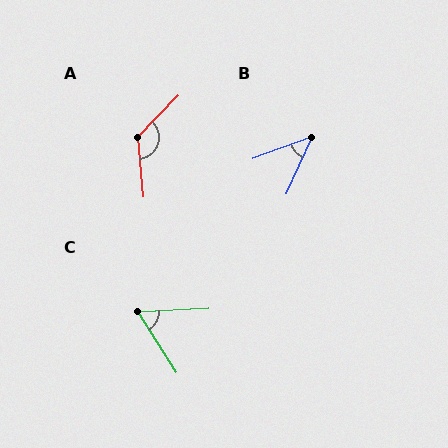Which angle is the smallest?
B, at approximately 45 degrees.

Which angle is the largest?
A, at approximately 130 degrees.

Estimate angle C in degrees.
Approximately 61 degrees.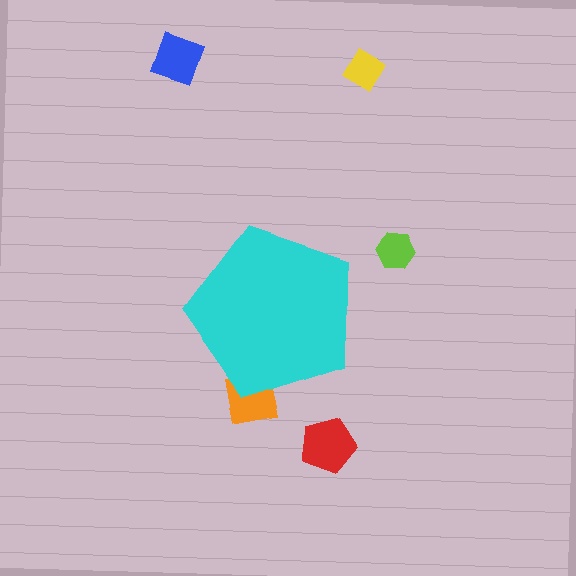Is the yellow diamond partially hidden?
No, the yellow diamond is fully visible.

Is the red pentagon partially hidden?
No, the red pentagon is fully visible.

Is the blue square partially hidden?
No, the blue square is fully visible.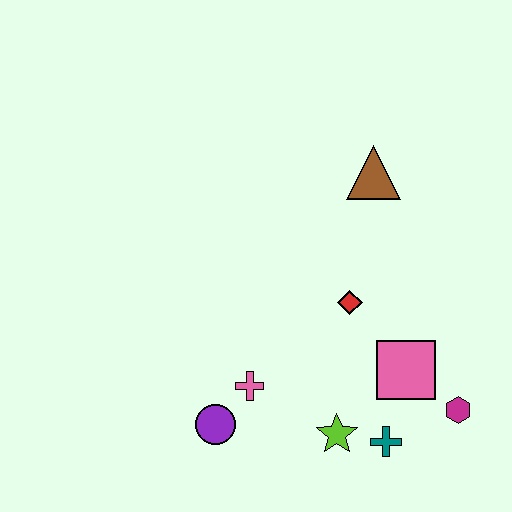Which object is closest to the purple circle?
The pink cross is closest to the purple circle.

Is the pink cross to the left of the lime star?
Yes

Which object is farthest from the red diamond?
The purple circle is farthest from the red diamond.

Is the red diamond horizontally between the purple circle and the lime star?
No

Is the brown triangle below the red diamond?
No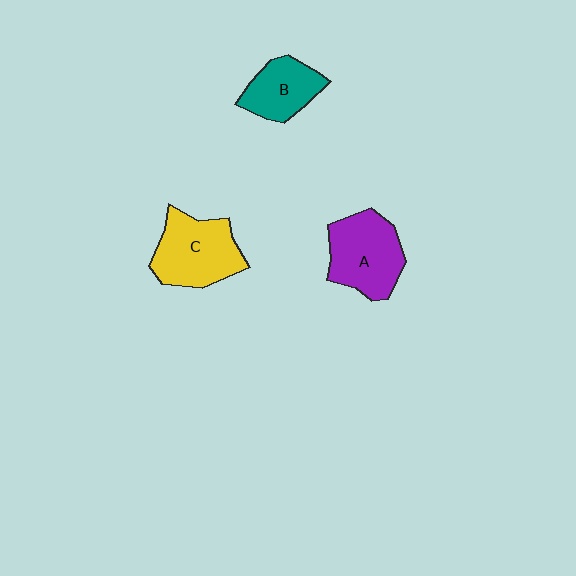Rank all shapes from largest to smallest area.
From largest to smallest: C (yellow), A (purple), B (teal).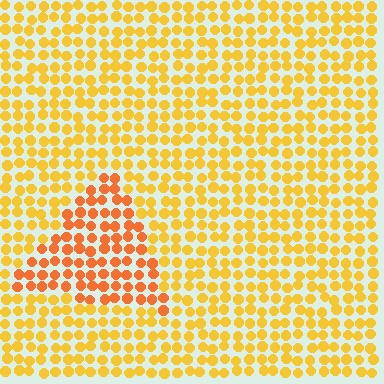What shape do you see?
I see a triangle.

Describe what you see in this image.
The image is filled with small yellow elements in a uniform arrangement. A triangle-shaped region is visible where the elements are tinted to a slightly different hue, forming a subtle color boundary.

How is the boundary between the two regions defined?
The boundary is defined purely by a slight shift in hue (about 27 degrees). Spacing, size, and orientation are identical on both sides.